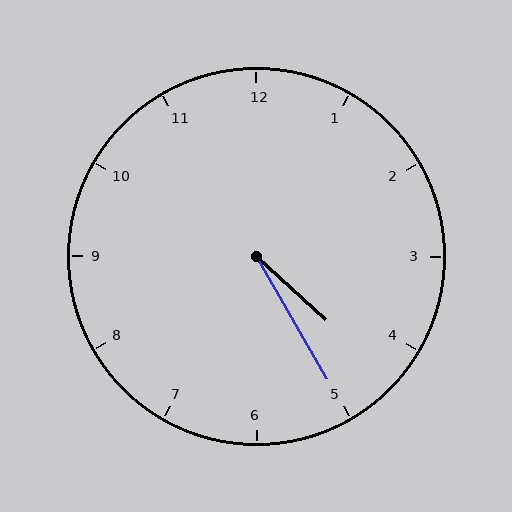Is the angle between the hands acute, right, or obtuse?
It is acute.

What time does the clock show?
4:25.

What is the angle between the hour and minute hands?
Approximately 18 degrees.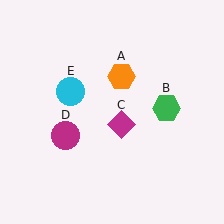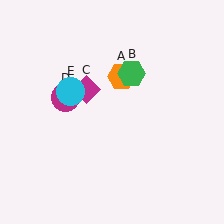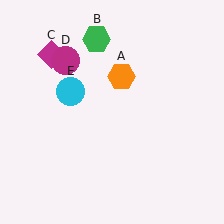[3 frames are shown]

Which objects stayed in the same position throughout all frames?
Orange hexagon (object A) and cyan circle (object E) remained stationary.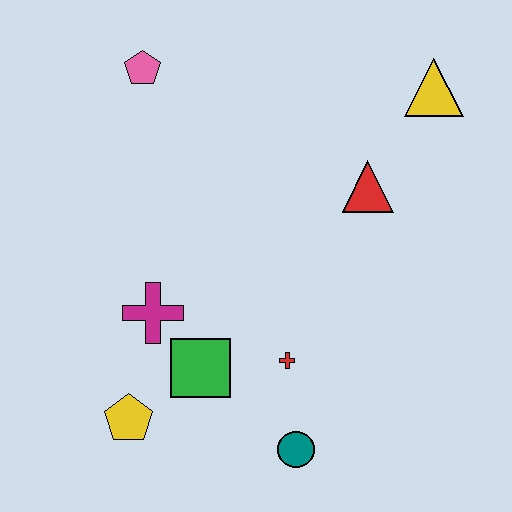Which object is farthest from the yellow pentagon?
The yellow triangle is farthest from the yellow pentagon.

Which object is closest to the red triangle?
The yellow triangle is closest to the red triangle.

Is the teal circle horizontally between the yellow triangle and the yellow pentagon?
Yes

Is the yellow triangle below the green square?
No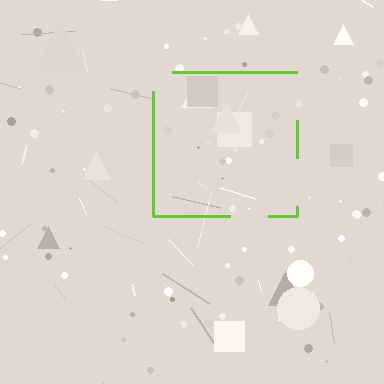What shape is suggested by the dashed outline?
The dashed outline suggests a square.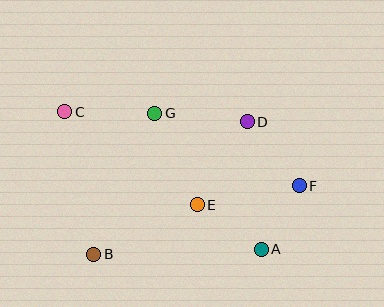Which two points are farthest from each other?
Points C and F are farthest from each other.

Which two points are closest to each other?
Points A and F are closest to each other.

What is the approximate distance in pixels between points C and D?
The distance between C and D is approximately 183 pixels.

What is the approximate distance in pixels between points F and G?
The distance between F and G is approximately 162 pixels.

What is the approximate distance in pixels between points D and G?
The distance between D and G is approximately 93 pixels.